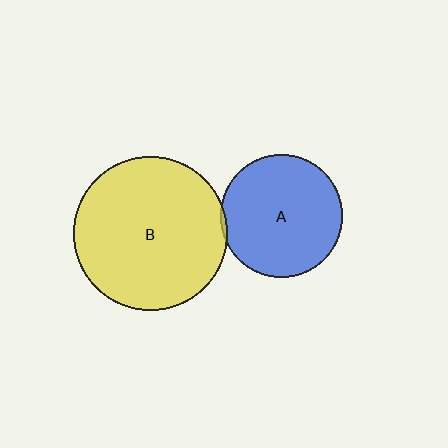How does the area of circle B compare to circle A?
Approximately 1.6 times.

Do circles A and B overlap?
Yes.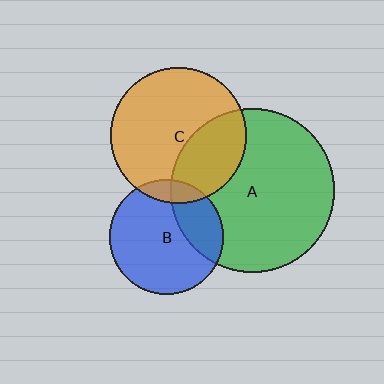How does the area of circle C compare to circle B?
Approximately 1.4 times.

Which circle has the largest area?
Circle A (green).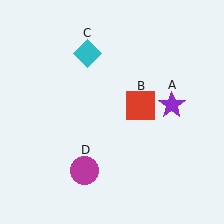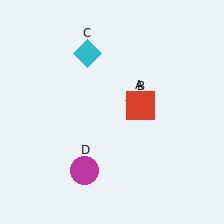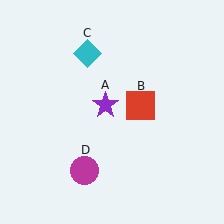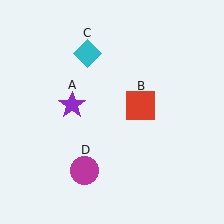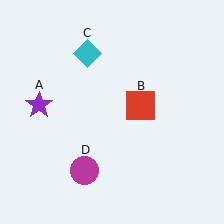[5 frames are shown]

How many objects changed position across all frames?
1 object changed position: purple star (object A).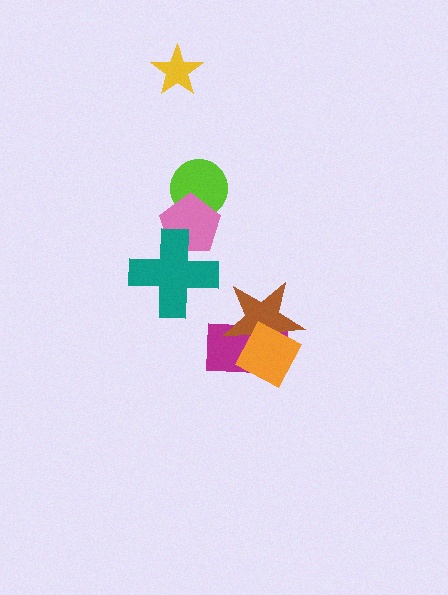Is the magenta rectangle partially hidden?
Yes, it is partially covered by another shape.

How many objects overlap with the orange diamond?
2 objects overlap with the orange diamond.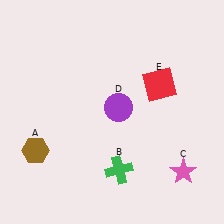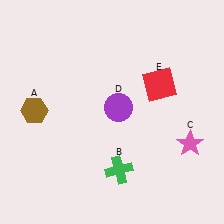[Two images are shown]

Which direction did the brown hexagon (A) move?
The brown hexagon (A) moved up.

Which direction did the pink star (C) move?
The pink star (C) moved up.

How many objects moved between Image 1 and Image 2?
2 objects moved between the two images.